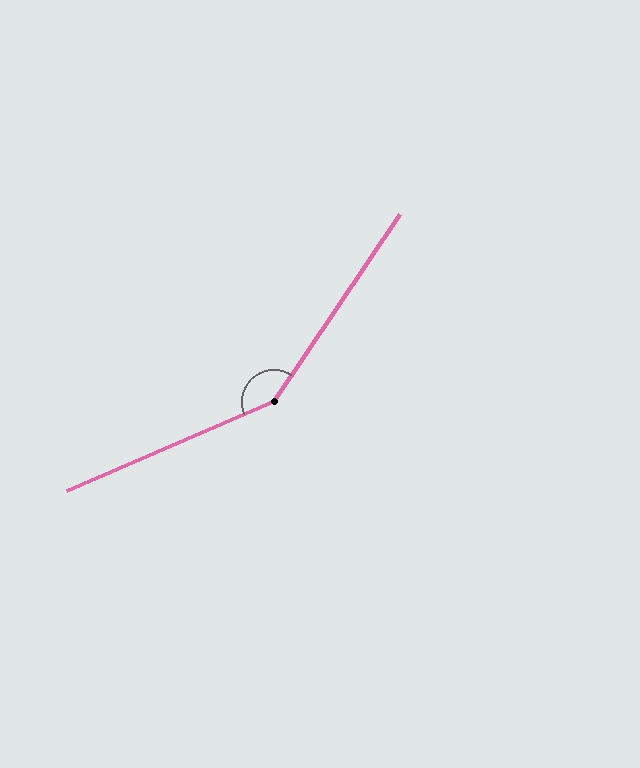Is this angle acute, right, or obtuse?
It is obtuse.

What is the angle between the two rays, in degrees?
Approximately 148 degrees.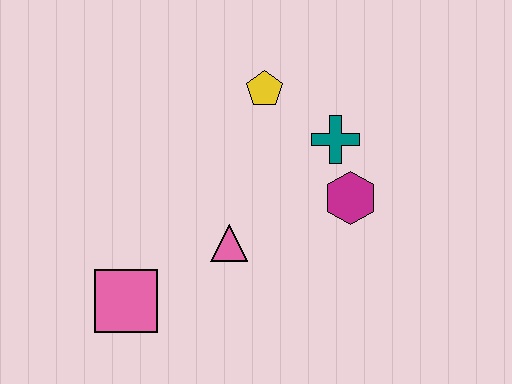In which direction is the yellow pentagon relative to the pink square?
The yellow pentagon is above the pink square.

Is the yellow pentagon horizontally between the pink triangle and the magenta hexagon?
Yes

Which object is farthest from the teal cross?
The pink square is farthest from the teal cross.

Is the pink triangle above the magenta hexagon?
No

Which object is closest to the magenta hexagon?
The teal cross is closest to the magenta hexagon.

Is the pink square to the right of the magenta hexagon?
No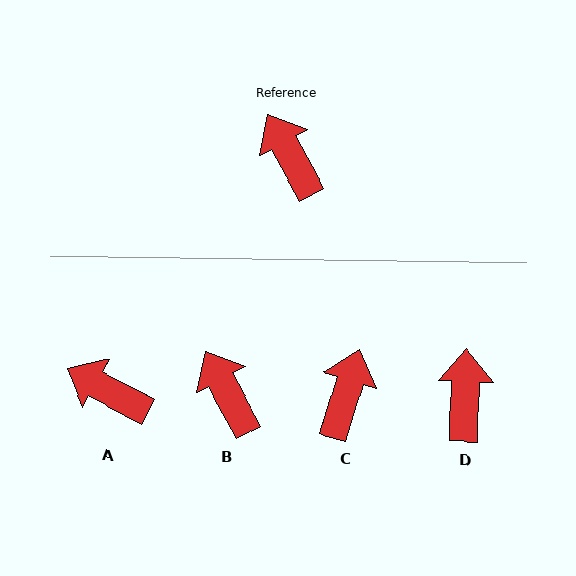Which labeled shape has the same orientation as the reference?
B.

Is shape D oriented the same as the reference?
No, it is off by about 30 degrees.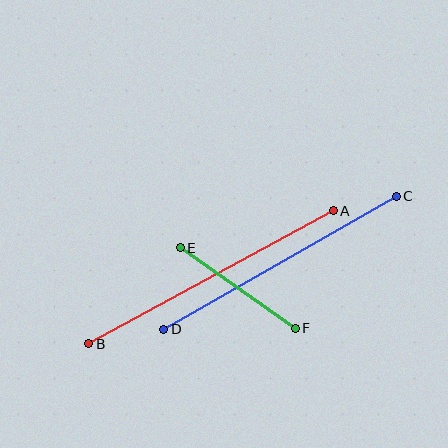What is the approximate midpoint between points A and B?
The midpoint is at approximately (211, 277) pixels.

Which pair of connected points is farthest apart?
Points A and B are farthest apart.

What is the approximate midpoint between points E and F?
The midpoint is at approximately (238, 288) pixels.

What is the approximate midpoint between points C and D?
The midpoint is at approximately (280, 263) pixels.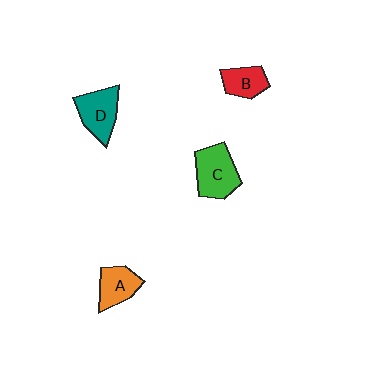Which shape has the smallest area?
Shape B (red).